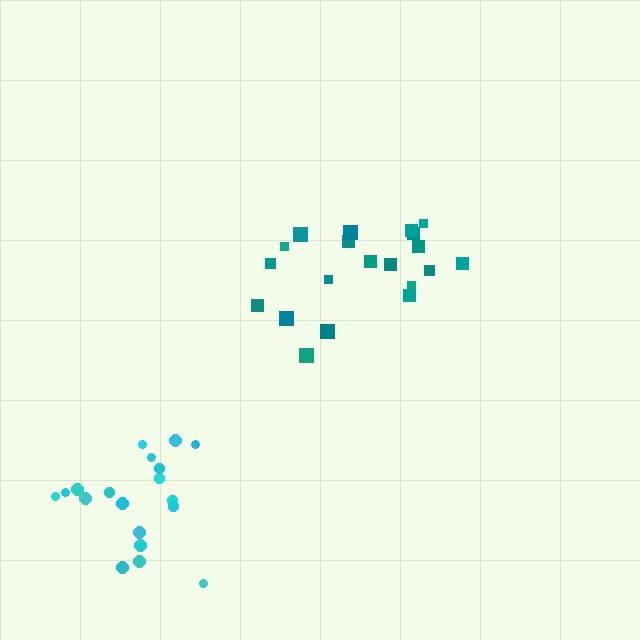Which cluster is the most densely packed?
Cyan.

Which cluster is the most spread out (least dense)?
Teal.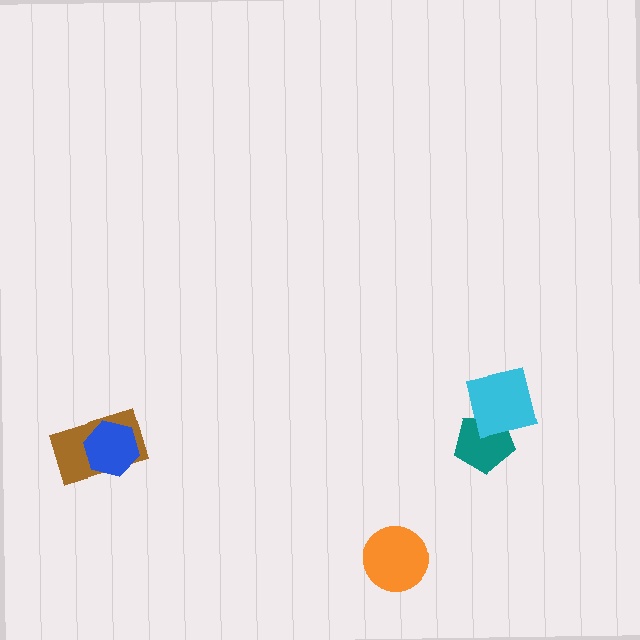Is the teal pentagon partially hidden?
Yes, it is partially covered by another shape.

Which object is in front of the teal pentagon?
The cyan square is in front of the teal pentagon.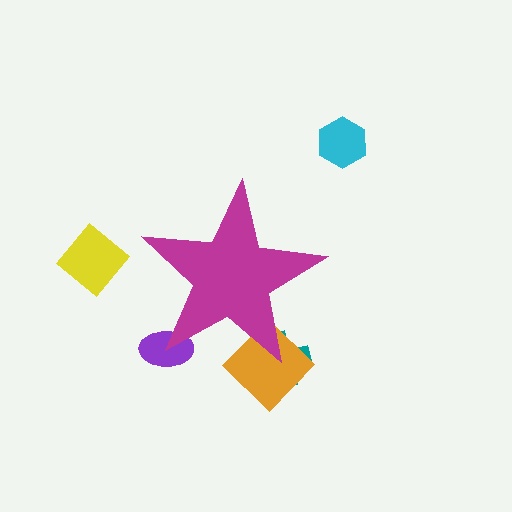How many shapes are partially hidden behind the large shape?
3 shapes are partially hidden.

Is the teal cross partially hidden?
Yes, the teal cross is partially hidden behind the magenta star.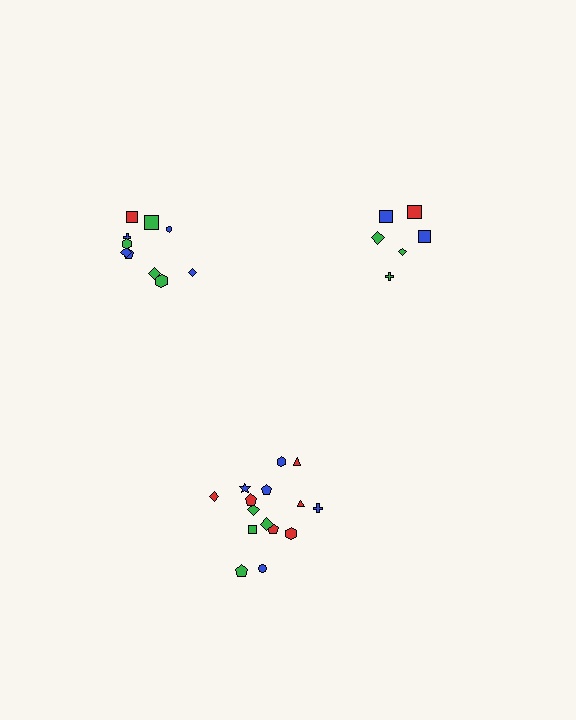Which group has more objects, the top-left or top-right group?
The top-left group.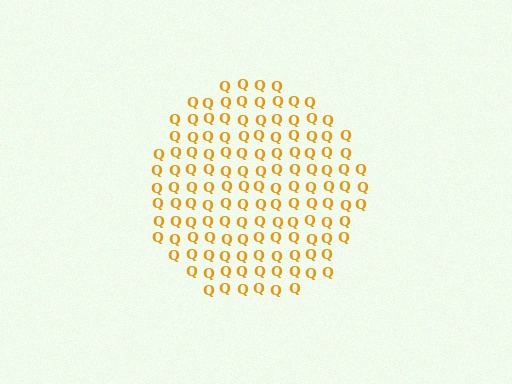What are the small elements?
The small elements are letter Q's.